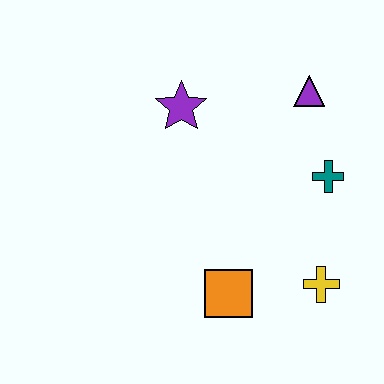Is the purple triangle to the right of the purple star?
Yes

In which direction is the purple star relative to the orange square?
The purple star is above the orange square.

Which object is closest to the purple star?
The purple triangle is closest to the purple star.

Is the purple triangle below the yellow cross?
No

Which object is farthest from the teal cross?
The purple star is farthest from the teal cross.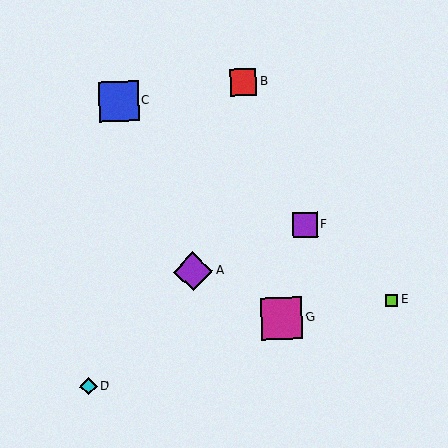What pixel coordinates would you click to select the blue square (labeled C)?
Click at (119, 101) to select the blue square C.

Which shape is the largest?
The magenta square (labeled G) is the largest.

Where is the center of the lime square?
The center of the lime square is at (392, 300).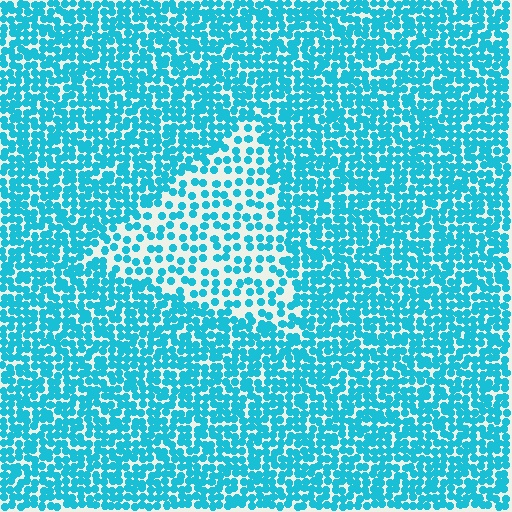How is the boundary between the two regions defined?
The boundary is defined by a change in element density (approximately 2.1x ratio). All elements are the same color, size, and shape.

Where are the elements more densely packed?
The elements are more densely packed outside the triangle boundary.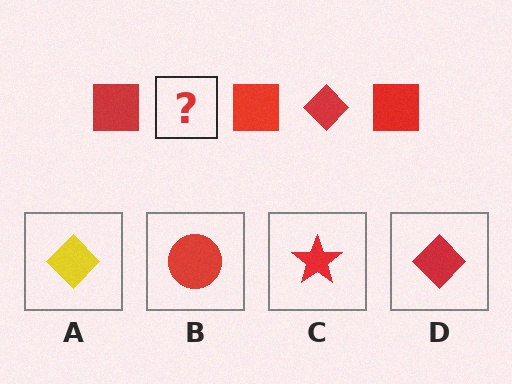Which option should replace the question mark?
Option D.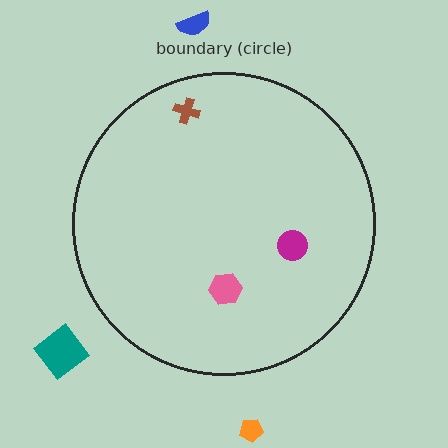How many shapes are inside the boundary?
3 inside, 3 outside.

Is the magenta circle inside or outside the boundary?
Inside.